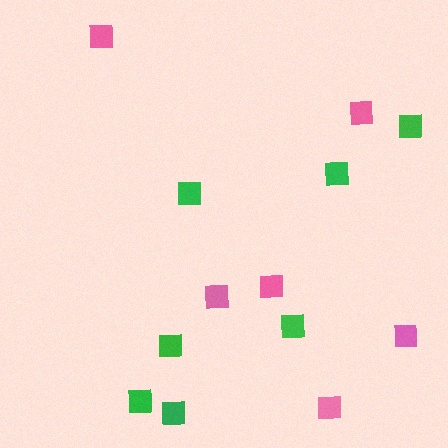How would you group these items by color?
There are 2 groups: one group of pink squares (6) and one group of green squares (7).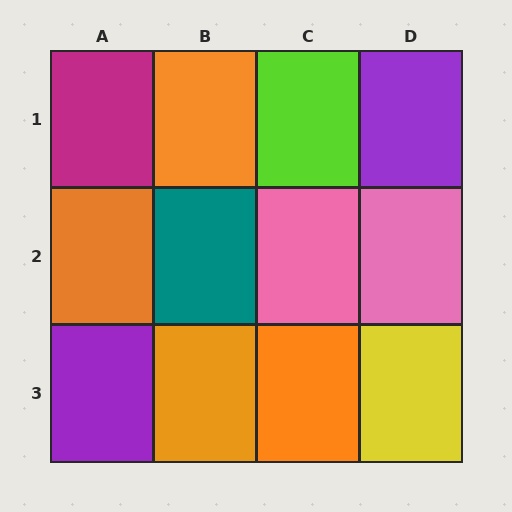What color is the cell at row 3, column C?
Orange.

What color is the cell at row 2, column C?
Pink.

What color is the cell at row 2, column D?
Pink.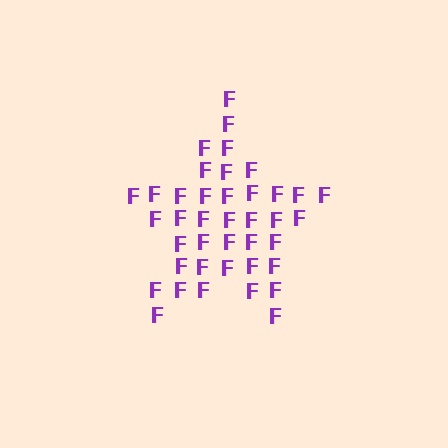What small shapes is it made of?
It is made of small letter F's.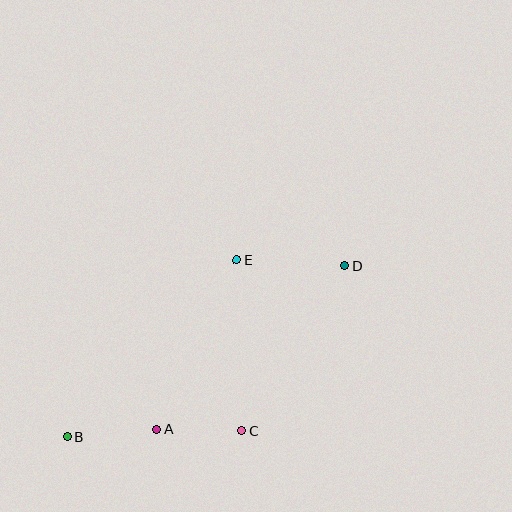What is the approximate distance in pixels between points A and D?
The distance between A and D is approximately 250 pixels.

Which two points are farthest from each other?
Points B and D are farthest from each other.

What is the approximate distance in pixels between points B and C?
The distance between B and C is approximately 174 pixels.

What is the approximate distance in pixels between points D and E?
The distance between D and E is approximately 108 pixels.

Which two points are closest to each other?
Points A and C are closest to each other.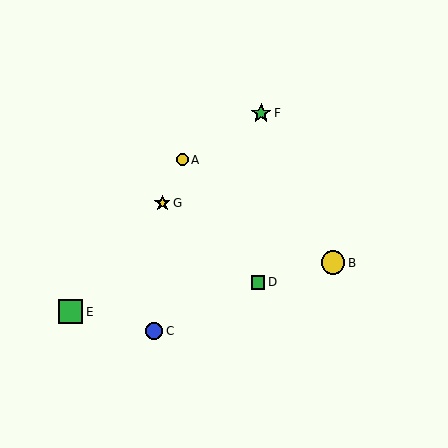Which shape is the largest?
The green square (labeled E) is the largest.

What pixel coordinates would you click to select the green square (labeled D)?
Click at (258, 282) to select the green square D.